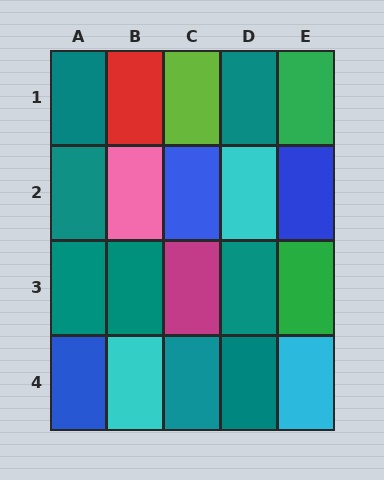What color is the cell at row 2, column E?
Blue.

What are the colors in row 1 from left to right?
Teal, red, lime, teal, green.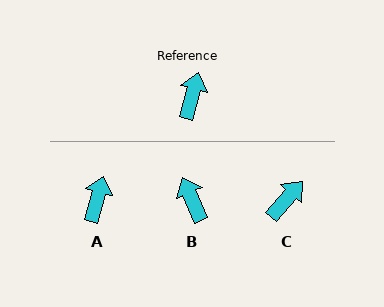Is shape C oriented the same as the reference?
No, it is off by about 26 degrees.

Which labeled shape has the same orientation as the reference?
A.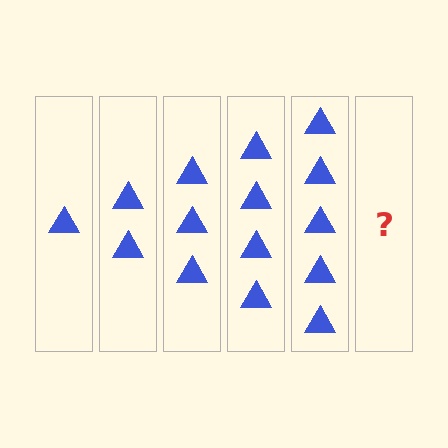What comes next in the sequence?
The next element should be 6 triangles.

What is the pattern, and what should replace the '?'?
The pattern is that each step adds one more triangle. The '?' should be 6 triangles.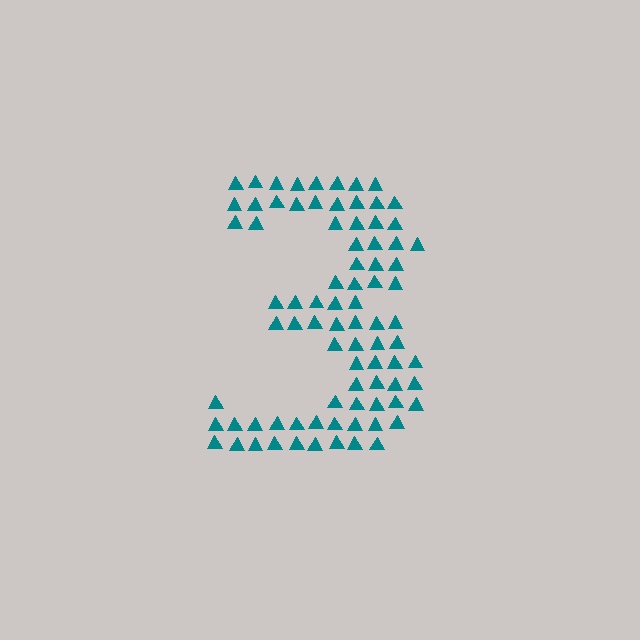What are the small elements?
The small elements are triangles.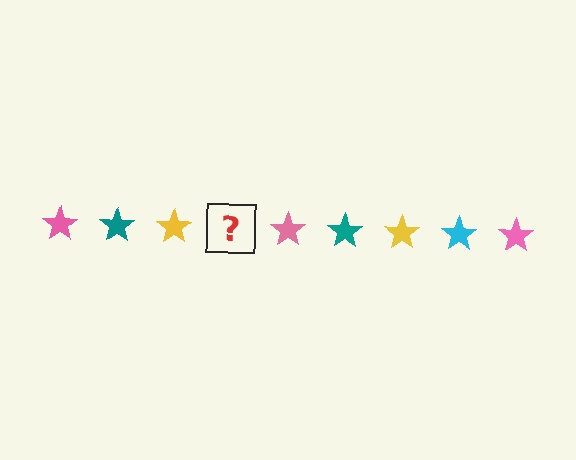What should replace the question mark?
The question mark should be replaced with a cyan star.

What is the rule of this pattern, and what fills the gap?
The rule is that the pattern cycles through pink, teal, yellow, cyan stars. The gap should be filled with a cyan star.